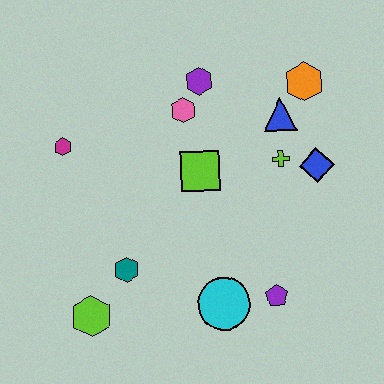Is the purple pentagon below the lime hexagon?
No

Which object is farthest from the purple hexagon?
The lime hexagon is farthest from the purple hexagon.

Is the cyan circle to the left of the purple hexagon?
No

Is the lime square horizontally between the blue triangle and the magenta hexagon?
Yes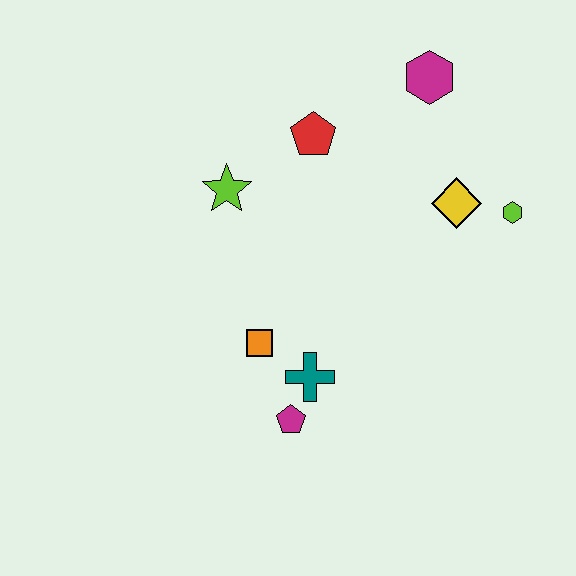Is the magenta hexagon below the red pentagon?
No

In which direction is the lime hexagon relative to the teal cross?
The lime hexagon is to the right of the teal cross.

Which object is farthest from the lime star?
The lime hexagon is farthest from the lime star.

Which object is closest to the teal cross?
The magenta pentagon is closest to the teal cross.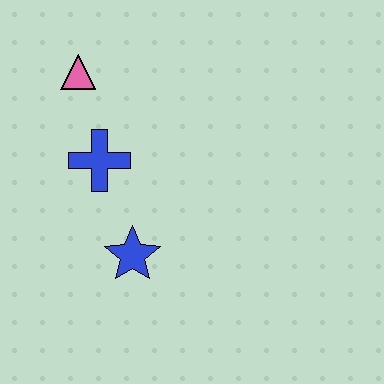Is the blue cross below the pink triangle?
Yes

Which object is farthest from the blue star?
The pink triangle is farthest from the blue star.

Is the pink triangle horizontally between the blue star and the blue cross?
No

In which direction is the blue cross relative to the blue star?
The blue cross is above the blue star.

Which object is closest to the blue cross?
The pink triangle is closest to the blue cross.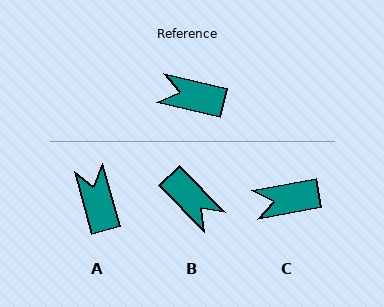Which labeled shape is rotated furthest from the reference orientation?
B, about 148 degrees away.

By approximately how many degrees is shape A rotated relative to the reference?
Approximately 61 degrees clockwise.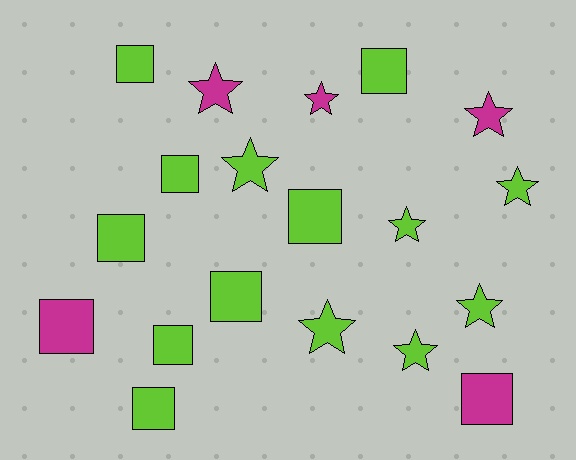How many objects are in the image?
There are 19 objects.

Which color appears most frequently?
Lime, with 14 objects.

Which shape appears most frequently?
Square, with 10 objects.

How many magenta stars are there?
There are 3 magenta stars.